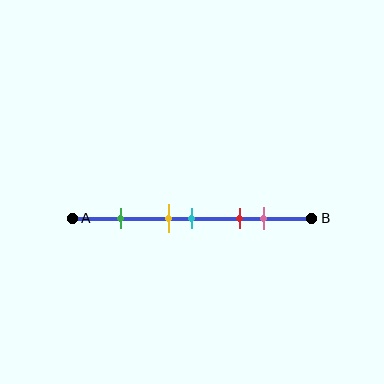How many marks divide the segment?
There are 5 marks dividing the segment.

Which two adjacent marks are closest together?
The yellow and cyan marks are the closest adjacent pair.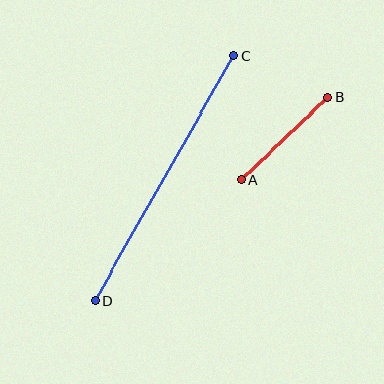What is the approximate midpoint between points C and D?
The midpoint is at approximately (165, 178) pixels.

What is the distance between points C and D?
The distance is approximately 281 pixels.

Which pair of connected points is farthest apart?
Points C and D are farthest apart.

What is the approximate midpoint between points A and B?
The midpoint is at approximately (285, 138) pixels.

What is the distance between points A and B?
The distance is approximately 120 pixels.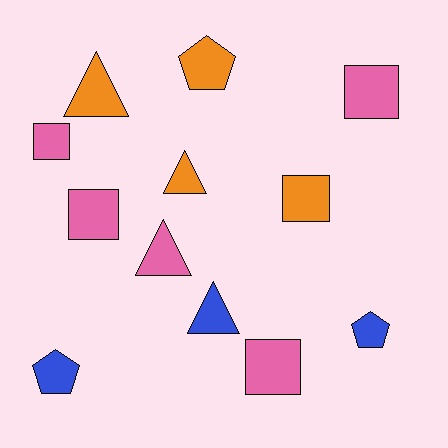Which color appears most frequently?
Pink, with 5 objects.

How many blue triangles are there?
There is 1 blue triangle.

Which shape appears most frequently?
Square, with 5 objects.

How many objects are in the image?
There are 12 objects.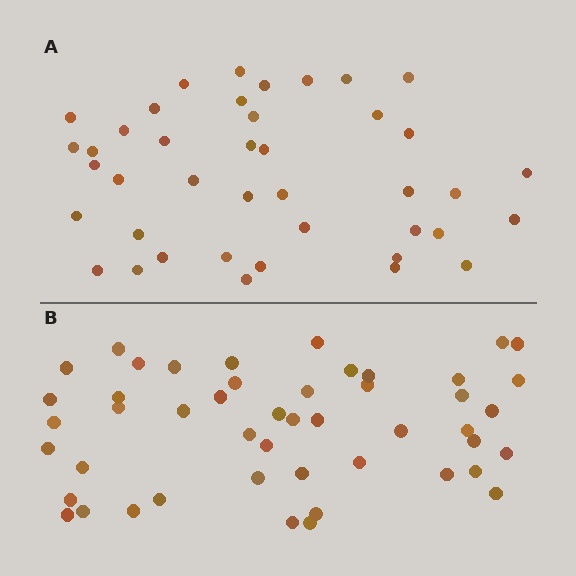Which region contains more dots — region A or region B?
Region B (the bottom region) has more dots.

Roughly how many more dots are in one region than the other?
Region B has roughly 8 or so more dots than region A.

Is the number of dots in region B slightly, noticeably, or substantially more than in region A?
Region B has only slightly more — the two regions are fairly close. The ratio is roughly 1.2 to 1.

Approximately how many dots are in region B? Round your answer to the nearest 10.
About 50 dots. (The exact count is 48, which rounds to 50.)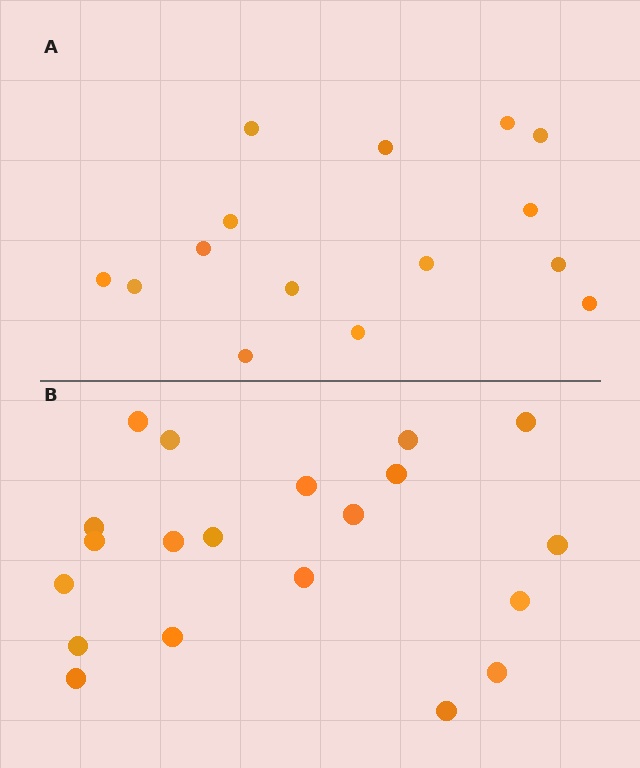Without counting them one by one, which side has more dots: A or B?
Region B (the bottom region) has more dots.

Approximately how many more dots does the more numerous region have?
Region B has about 5 more dots than region A.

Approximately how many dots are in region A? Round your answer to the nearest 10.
About 20 dots. (The exact count is 15, which rounds to 20.)